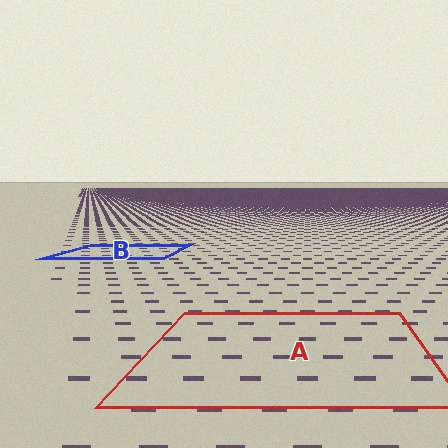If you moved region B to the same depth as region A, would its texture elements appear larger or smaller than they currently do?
They would appear larger. At a closer depth, the same texture elements are projected at a bigger on-screen size.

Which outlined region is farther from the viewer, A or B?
Region B is farther from the viewer — the texture elements inside it appear smaller and more densely packed.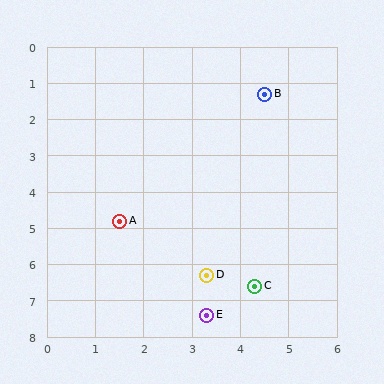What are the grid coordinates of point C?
Point C is at approximately (4.3, 6.6).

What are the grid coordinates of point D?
Point D is at approximately (3.3, 6.3).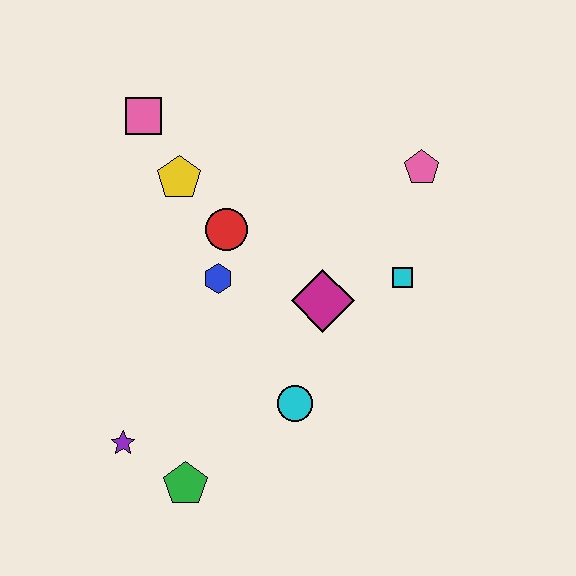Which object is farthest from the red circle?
The green pentagon is farthest from the red circle.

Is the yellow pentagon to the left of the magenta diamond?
Yes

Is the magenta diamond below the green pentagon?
No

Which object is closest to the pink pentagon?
The cyan square is closest to the pink pentagon.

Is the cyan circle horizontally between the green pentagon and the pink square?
No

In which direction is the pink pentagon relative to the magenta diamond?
The pink pentagon is above the magenta diamond.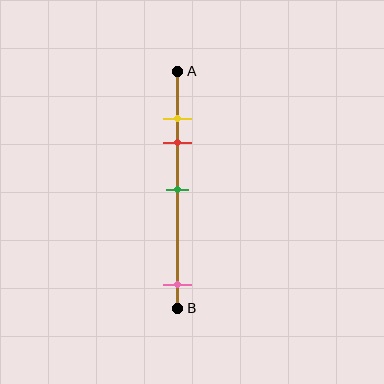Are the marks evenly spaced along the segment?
No, the marks are not evenly spaced.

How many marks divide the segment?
There are 4 marks dividing the segment.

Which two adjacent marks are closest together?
The yellow and red marks are the closest adjacent pair.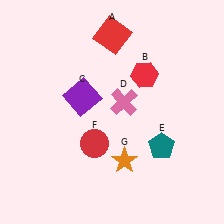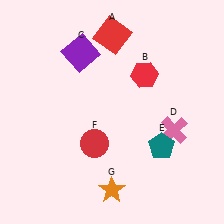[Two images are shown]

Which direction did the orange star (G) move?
The orange star (G) moved down.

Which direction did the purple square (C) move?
The purple square (C) moved up.